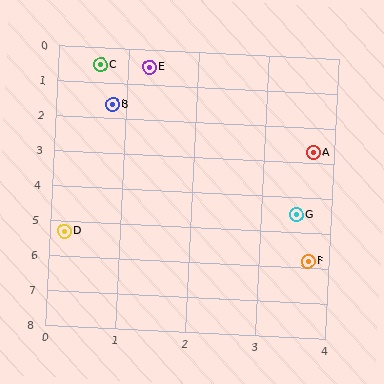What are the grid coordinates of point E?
Point E is at approximately (1.3, 0.5).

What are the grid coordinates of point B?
Point B is at approximately (0.8, 1.6).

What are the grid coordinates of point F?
Point F is at approximately (3.7, 5.8).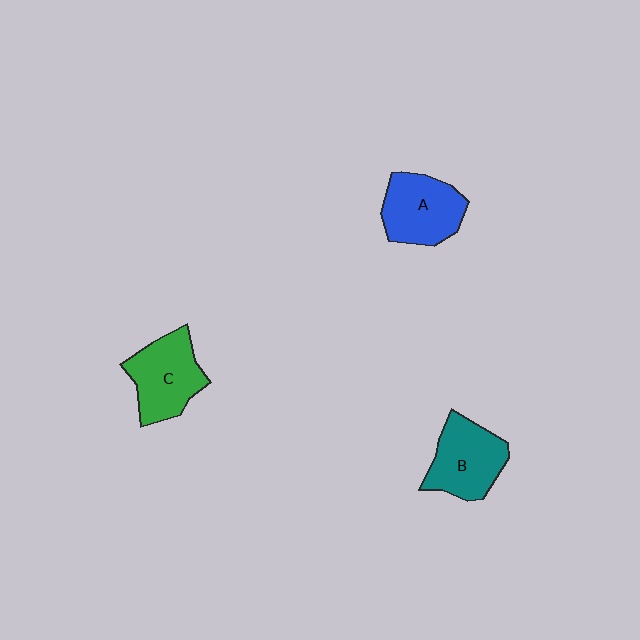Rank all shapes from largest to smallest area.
From largest to smallest: C (green), A (blue), B (teal).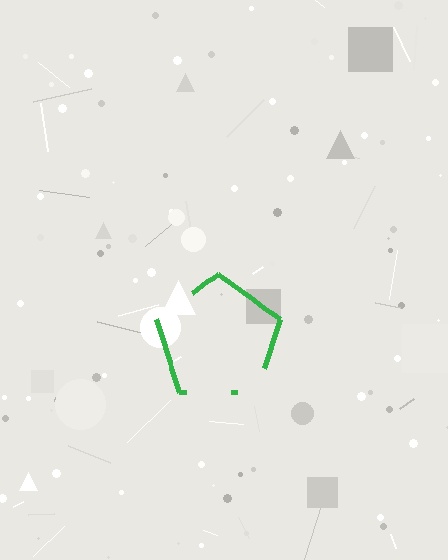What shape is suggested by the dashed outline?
The dashed outline suggests a pentagon.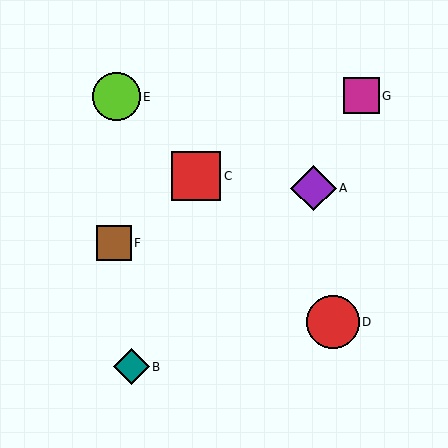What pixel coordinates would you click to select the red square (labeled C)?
Click at (196, 176) to select the red square C.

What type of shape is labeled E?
Shape E is a lime circle.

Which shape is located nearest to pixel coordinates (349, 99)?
The magenta square (labeled G) at (361, 96) is nearest to that location.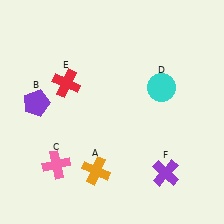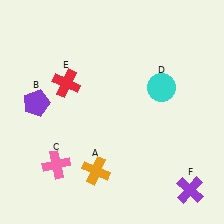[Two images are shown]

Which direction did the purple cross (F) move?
The purple cross (F) moved right.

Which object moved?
The purple cross (F) moved right.